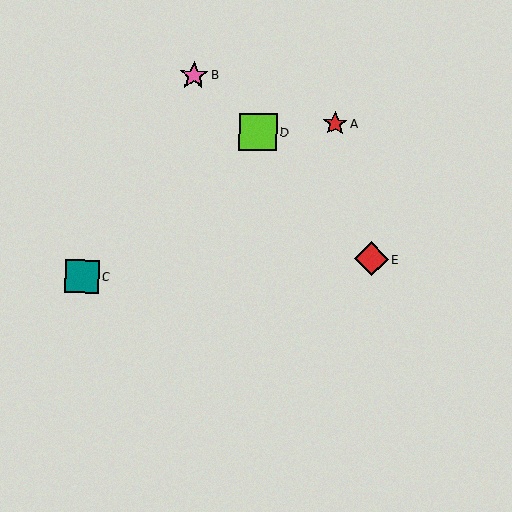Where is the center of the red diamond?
The center of the red diamond is at (371, 259).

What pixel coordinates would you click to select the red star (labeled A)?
Click at (335, 123) to select the red star A.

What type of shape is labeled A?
Shape A is a red star.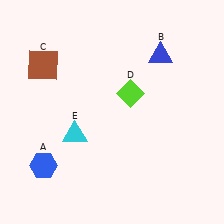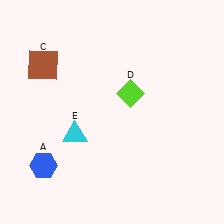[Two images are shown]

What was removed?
The blue triangle (B) was removed in Image 2.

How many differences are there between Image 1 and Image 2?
There is 1 difference between the two images.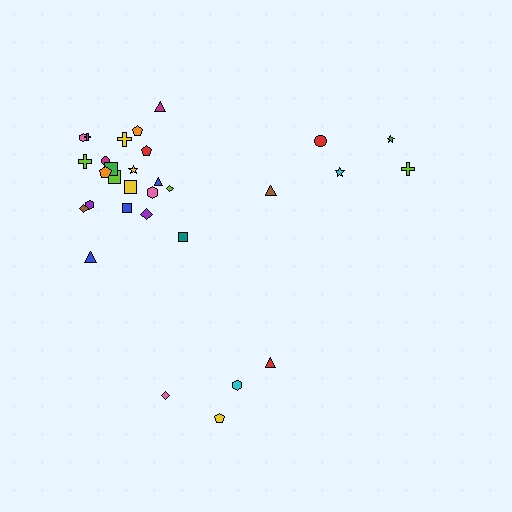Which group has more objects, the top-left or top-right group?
The top-left group.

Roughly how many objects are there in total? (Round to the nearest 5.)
Roughly 30 objects in total.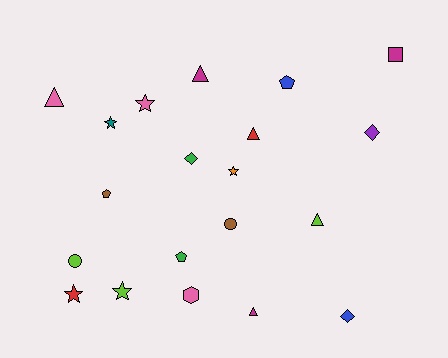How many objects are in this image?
There are 20 objects.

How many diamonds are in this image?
There are 3 diamonds.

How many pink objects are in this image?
There are 3 pink objects.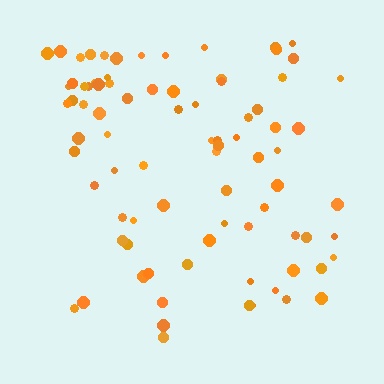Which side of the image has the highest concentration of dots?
The top.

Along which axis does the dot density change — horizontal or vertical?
Vertical.